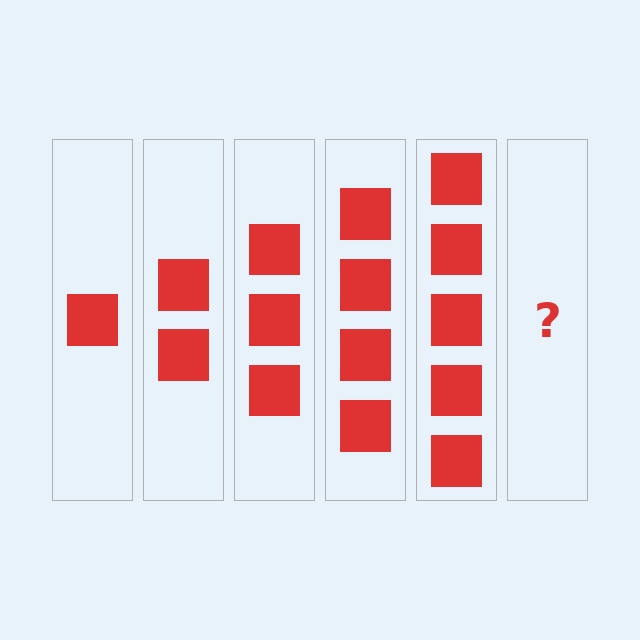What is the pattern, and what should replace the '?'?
The pattern is that each step adds one more square. The '?' should be 6 squares.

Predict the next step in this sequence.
The next step is 6 squares.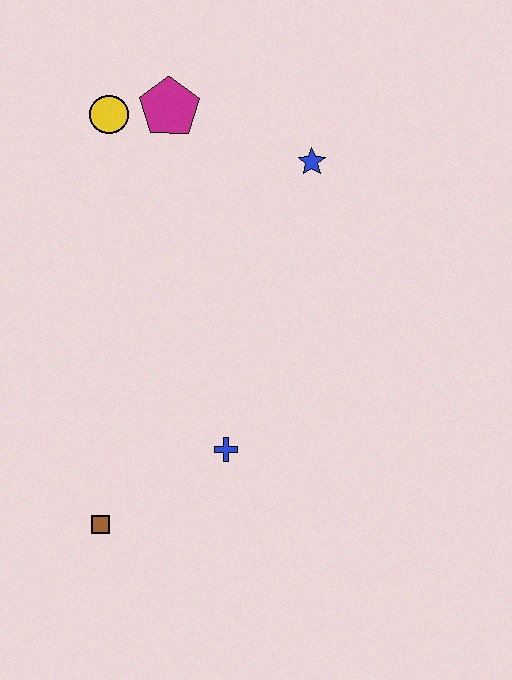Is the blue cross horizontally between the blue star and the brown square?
Yes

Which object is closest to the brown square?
The blue cross is closest to the brown square.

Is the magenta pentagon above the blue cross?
Yes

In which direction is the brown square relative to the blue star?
The brown square is below the blue star.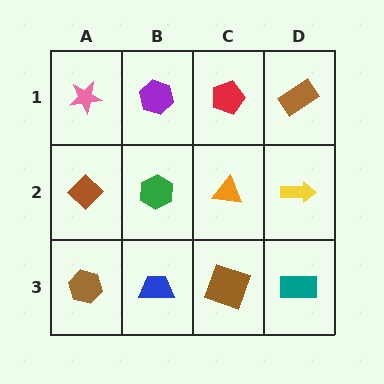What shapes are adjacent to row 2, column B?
A purple hexagon (row 1, column B), a blue trapezoid (row 3, column B), a brown diamond (row 2, column A), an orange triangle (row 2, column C).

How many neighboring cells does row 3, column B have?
3.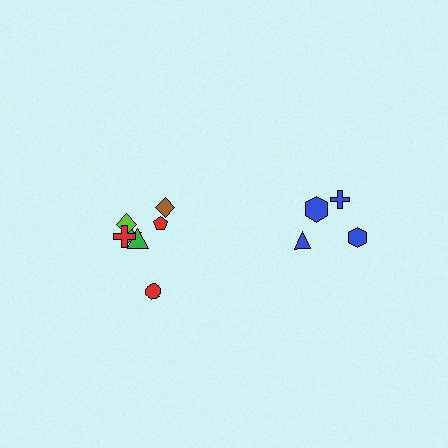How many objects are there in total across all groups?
There are 11 objects.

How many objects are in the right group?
There are 4 objects.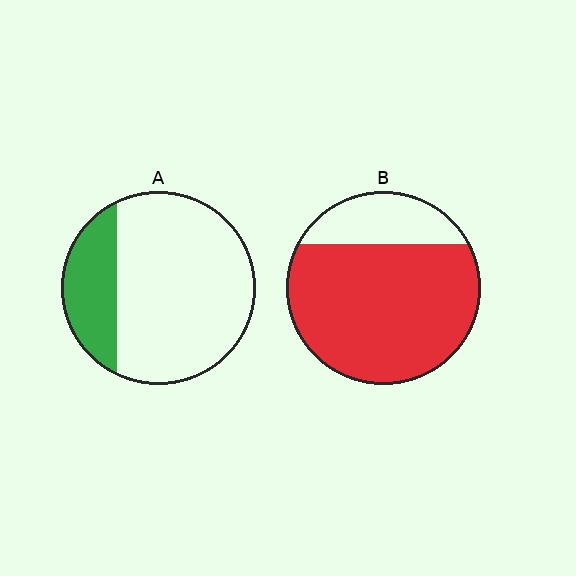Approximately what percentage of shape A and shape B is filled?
A is approximately 25% and B is approximately 80%.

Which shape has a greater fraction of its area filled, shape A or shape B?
Shape B.